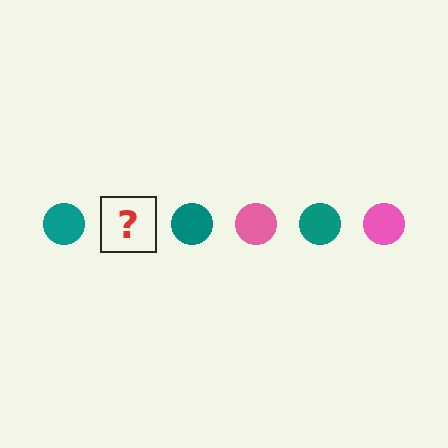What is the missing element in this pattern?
The missing element is a pink circle.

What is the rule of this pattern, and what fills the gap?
The rule is that the pattern cycles through teal, pink circles. The gap should be filled with a pink circle.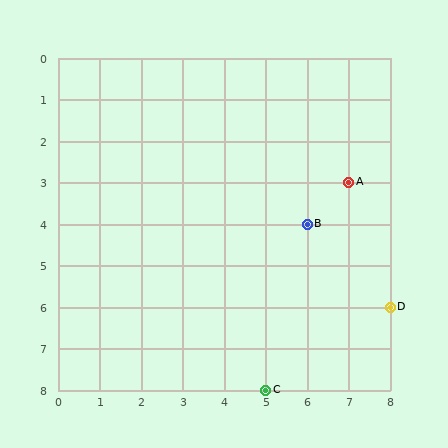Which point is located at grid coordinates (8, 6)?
Point D is at (8, 6).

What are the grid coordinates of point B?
Point B is at grid coordinates (6, 4).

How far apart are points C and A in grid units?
Points C and A are 2 columns and 5 rows apart (about 5.4 grid units diagonally).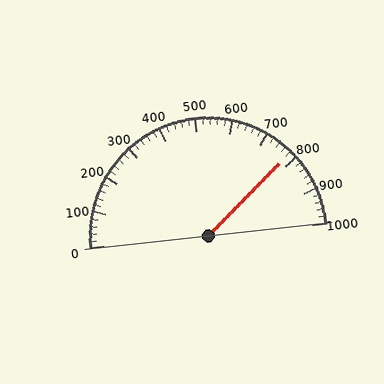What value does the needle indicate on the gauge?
The needle indicates approximately 780.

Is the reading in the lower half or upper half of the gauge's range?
The reading is in the upper half of the range (0 to 1000).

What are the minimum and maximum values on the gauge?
The gauge ranges from 0 to 1000.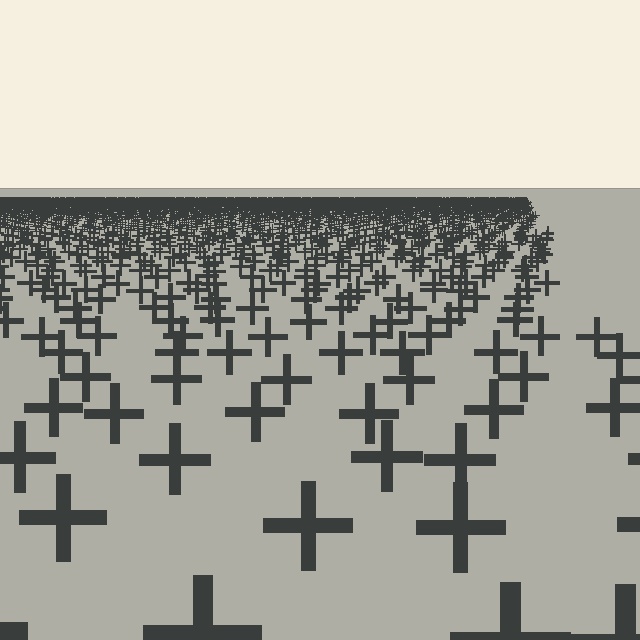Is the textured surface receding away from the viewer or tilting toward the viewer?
The surface is receding away from the viewer. Texture elements get smaller and denser toward the top.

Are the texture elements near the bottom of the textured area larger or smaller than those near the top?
Larger. Near the bottom, elements are closer to the viewer and appear at a bigger on-screen size.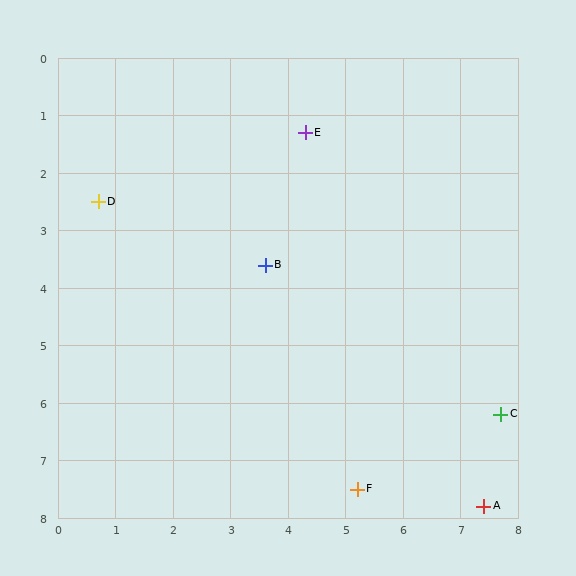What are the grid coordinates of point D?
Point D is at approximately (0.7, 2.5).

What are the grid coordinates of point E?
Point E is at approximately (4.3, 1.3).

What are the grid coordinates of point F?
Point F is at approximately (5.2, 7.5).